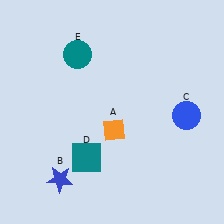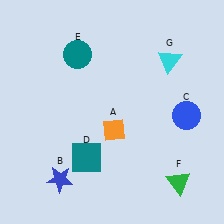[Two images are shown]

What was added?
A green triangle (F), a cyan triangle (G) were added in Image 2.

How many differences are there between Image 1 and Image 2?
There are 2 differences between the two images.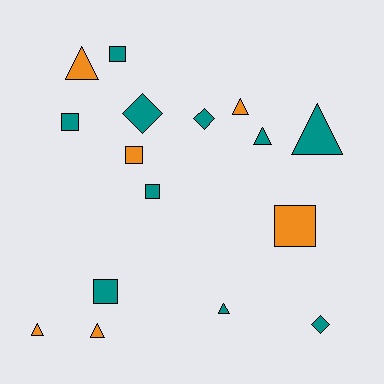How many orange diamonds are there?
There are no orange diamonds.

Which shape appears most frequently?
Triangle, with 7 objects.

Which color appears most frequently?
Teal, with 10 objects.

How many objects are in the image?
There are 16 objects.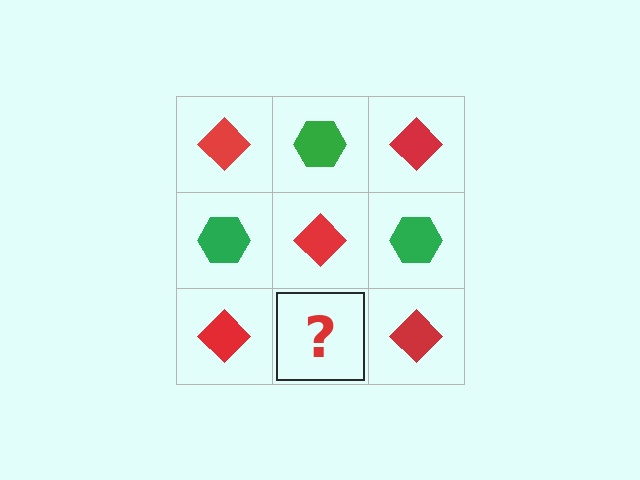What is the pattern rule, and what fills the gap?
The rule is that it alternates red diamond and green hexagon in a checkerboard pattern. The gap should be filled with a green hexagon.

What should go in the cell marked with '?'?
The missing cell should contain a green hexagon.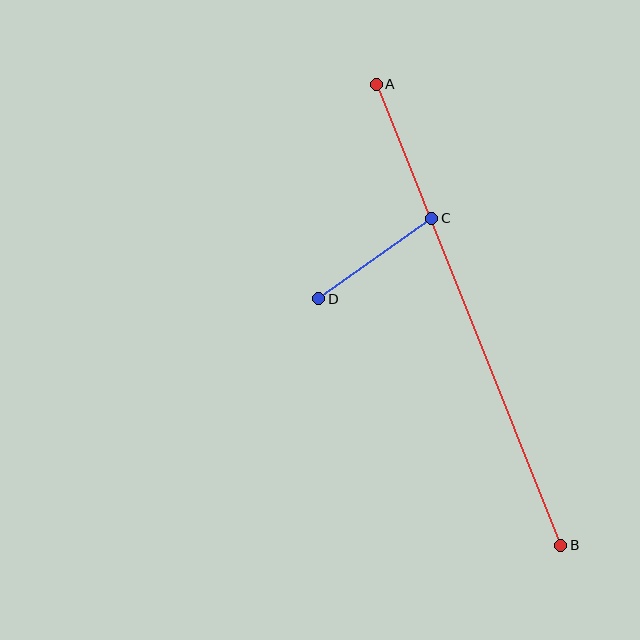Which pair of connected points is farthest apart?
Points A and B are farthest apart.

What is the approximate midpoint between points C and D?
The midpoint is at approximately (375, 259) pixels.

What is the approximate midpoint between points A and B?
The midpoint is at approximately (468, 315) pixels.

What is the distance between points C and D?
The distance is approximately 139 pixels.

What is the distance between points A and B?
The distance is approximately 496 pixels.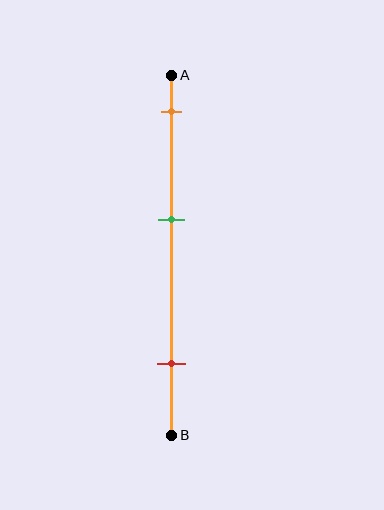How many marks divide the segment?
There are 3 marks dividing the segment.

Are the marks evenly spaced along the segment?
Yes, the marks are approximately evenly spaced.